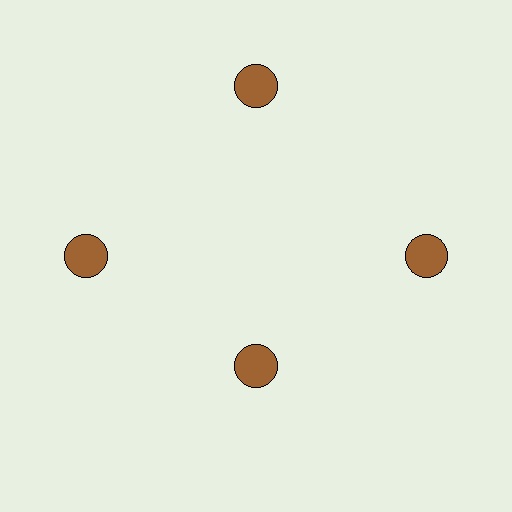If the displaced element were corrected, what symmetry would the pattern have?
It would have 4-fold rotational symmetry — the pattern would map onto itself every 90 degrees.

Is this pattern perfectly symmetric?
No. The 4 brown circles are arranged in a ring, but one element near the 6 o'clock position is pulled inward toward the center, breaking the 4-fold rotational symmetry.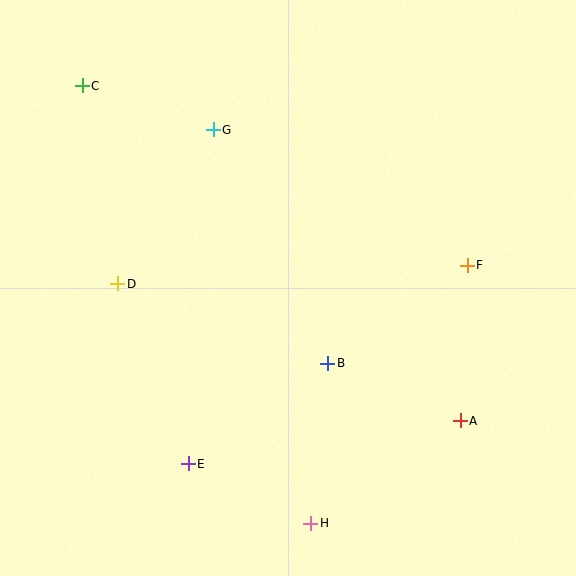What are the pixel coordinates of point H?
Point H is at (311, 523).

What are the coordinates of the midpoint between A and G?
The midpoint between A and G is at (337, 275).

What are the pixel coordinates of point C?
Point C is at (82, 86).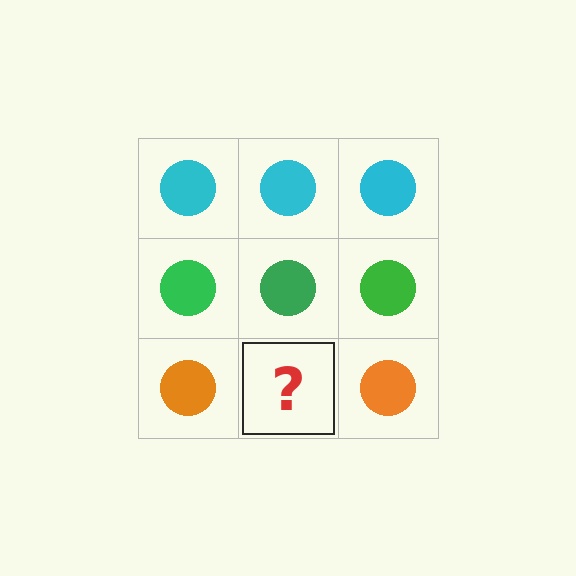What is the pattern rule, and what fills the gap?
The rule is that each row has a consistent color. The gap should be filled with an orange circle.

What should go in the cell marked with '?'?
The missing cell should contain an orange circle.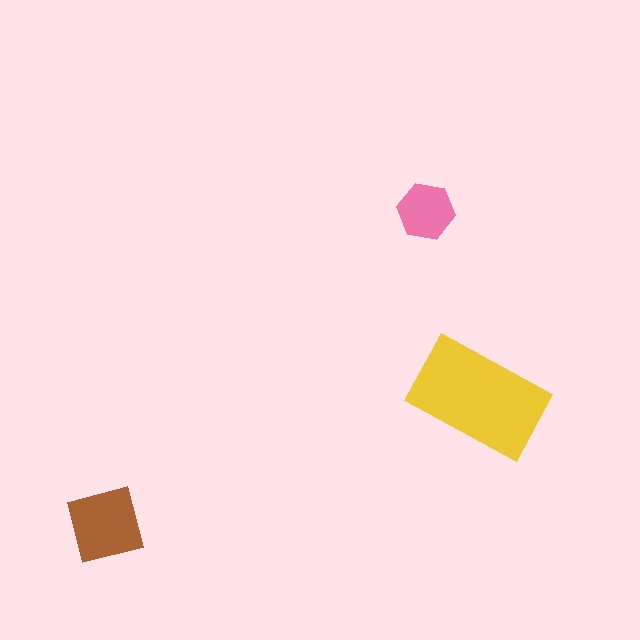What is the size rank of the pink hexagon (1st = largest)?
3rd.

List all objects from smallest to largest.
The pink hexagon, the brown square, the yellow rectangle.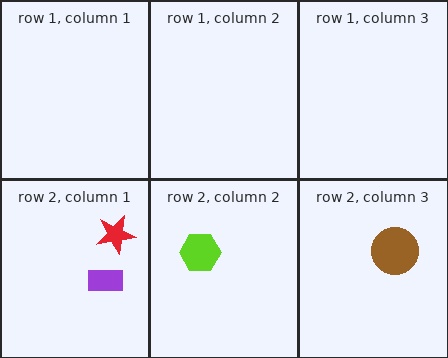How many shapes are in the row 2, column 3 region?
1.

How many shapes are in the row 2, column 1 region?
2.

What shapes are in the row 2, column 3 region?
The brown circle.